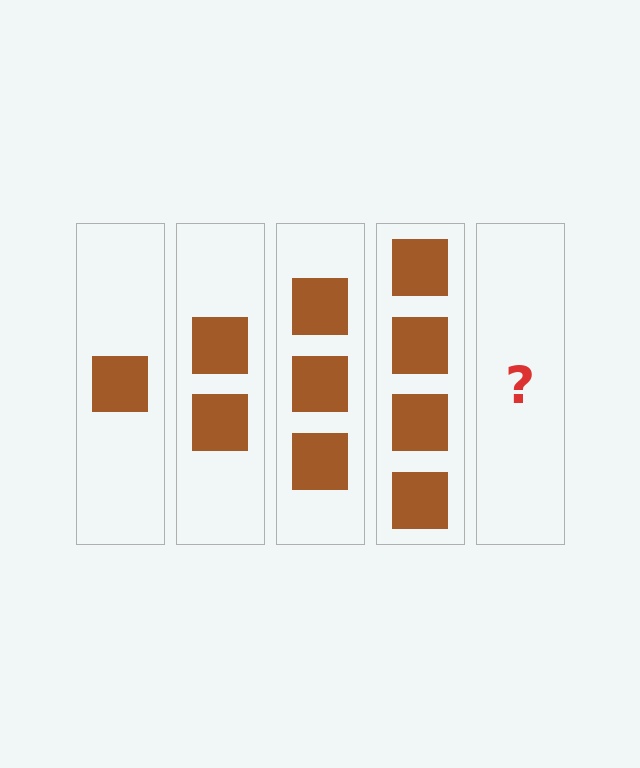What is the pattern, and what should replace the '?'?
The pattern is that each step adds one more square. The '?' should be 5 squares.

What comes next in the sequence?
The next element should be 5 squares.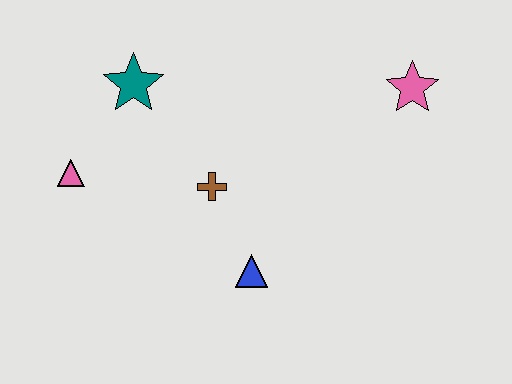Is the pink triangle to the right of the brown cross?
No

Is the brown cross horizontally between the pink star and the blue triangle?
No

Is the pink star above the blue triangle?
Yes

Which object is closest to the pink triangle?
The teal star is closest to the pink triangle.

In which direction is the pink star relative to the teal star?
The pink star is to the right of the teal star.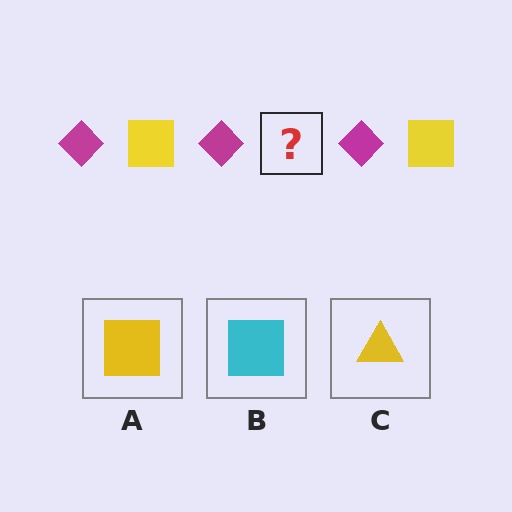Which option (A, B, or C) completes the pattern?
A.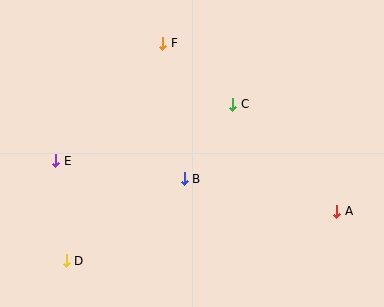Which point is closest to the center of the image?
Point B at (184, 179) is closest to the center.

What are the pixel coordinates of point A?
Point A is at (337, 211).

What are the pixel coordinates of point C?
Point C is at (233, 104).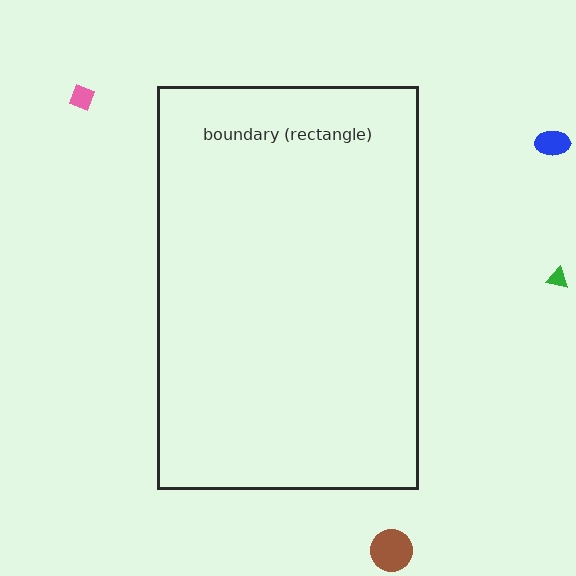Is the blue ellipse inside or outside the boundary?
Outside.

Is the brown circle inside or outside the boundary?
Outside.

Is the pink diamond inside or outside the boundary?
Outside.